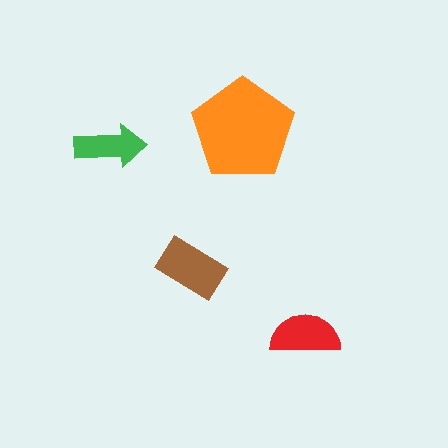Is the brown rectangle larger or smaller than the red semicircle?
Larger.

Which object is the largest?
The orange pentagon.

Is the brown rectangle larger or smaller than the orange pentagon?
Smaller.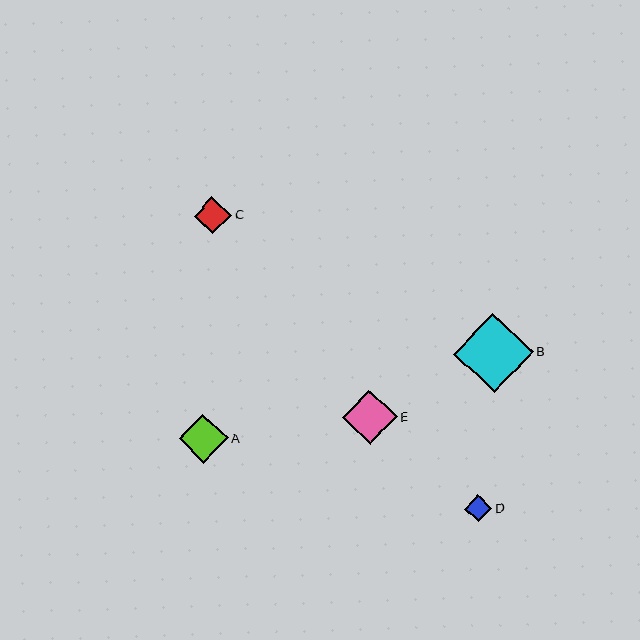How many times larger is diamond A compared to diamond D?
Diamond A is approximately 1.8 times the size of diamond D.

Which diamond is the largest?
Diamond B is the largest with a size of approximately 80 pixels.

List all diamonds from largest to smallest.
From largest to smallest: B, E, A, C, D.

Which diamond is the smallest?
Diamond D is the smallest with a size of approximately 27 pixels.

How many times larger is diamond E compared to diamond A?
Diamond E is approximately 1.1 times the size of diamond A.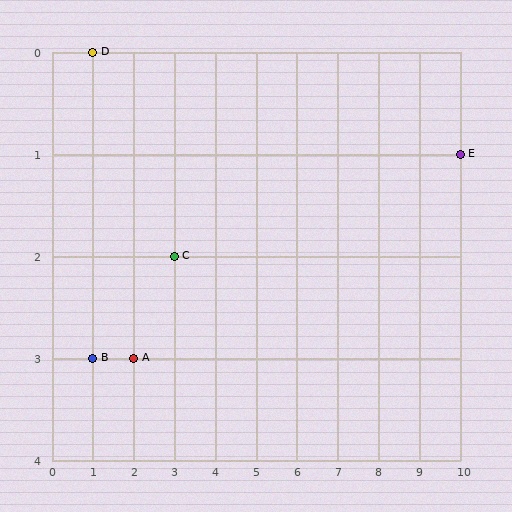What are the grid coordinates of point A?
Point A is at grid coordinates (2, 3).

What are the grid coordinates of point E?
Point E is at grid coordinates (10, 1).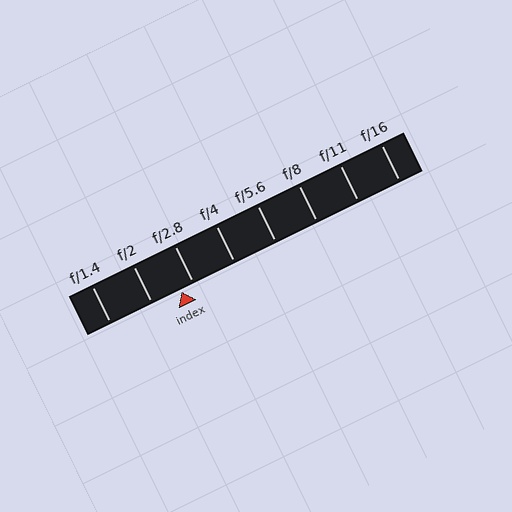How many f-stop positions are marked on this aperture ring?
There are 8 f-stop positions marked.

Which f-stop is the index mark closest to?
The index mark is closest to f/2.8.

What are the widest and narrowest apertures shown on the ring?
The widest aperture shown is f/1.4 and the narrowest is f/16.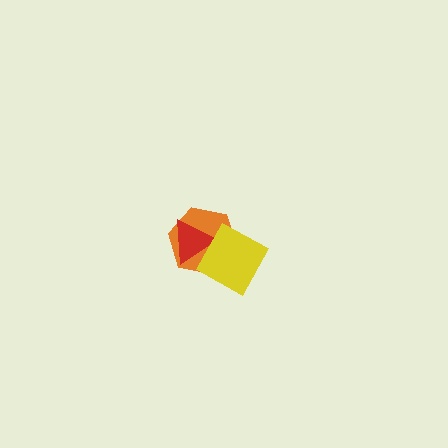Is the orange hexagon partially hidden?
Yes, it is partially covered by another shape.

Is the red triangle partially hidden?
Yes, it is partially covered by another shape.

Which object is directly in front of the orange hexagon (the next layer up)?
The red triangle is directly in front of the orange hexagon.